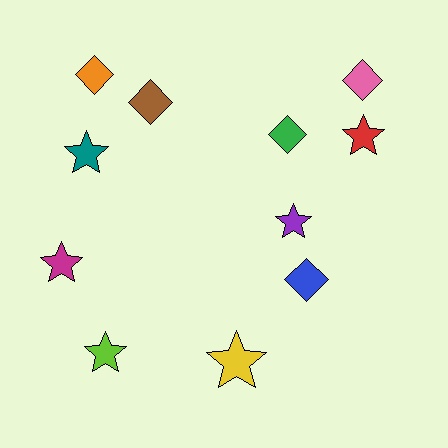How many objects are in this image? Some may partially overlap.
There are 11 objects.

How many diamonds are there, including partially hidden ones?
There are 5 diamonds.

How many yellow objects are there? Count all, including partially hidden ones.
There is 1 yellow object.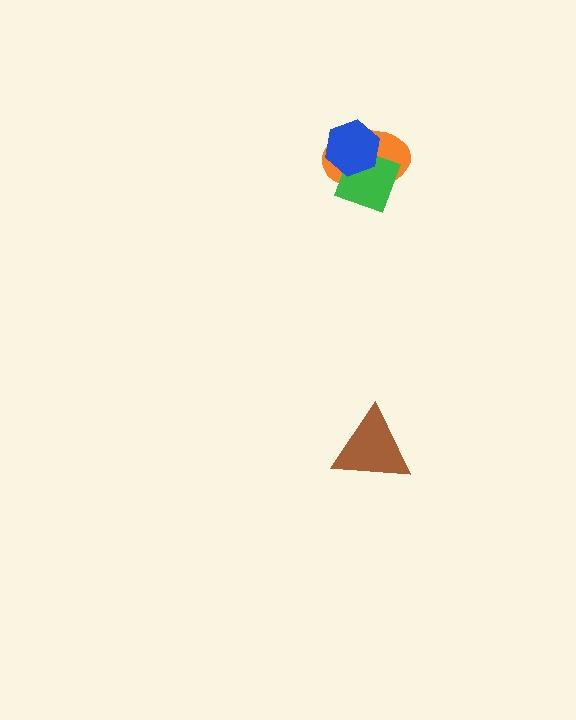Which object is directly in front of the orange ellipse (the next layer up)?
The green square is directly in front of the orange ellipse.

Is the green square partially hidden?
Yes, it is partially covered by another shape.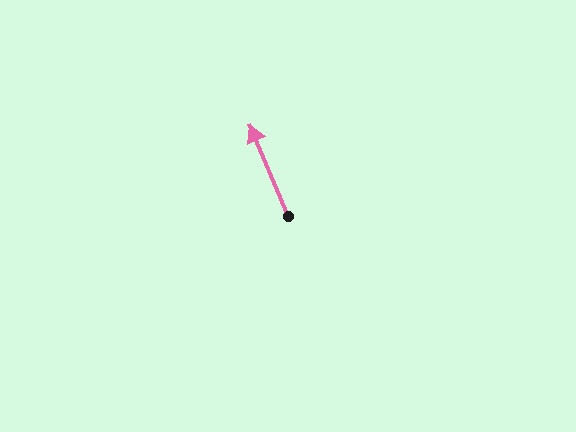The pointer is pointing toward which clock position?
Roughly 11 o'clock.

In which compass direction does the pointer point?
Northwest.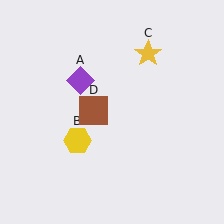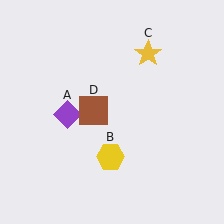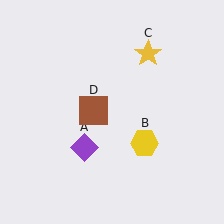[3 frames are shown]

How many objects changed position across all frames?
2 objects changed position: purple diamond (object A), yellow hexagon (object B).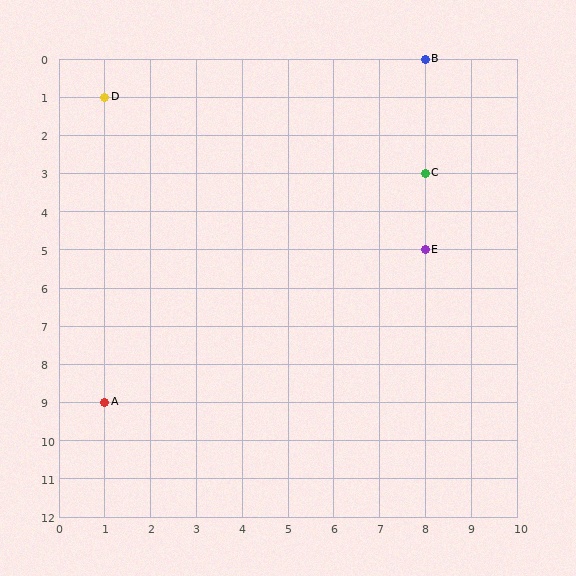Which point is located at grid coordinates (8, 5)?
Point E is at (8, 5).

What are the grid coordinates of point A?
Point A is at grid coordinates (1, 9).